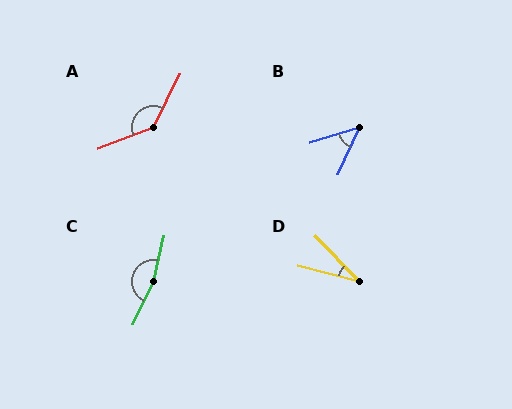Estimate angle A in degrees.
Approximately 138 degrees.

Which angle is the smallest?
D, at approximately 31 degrees.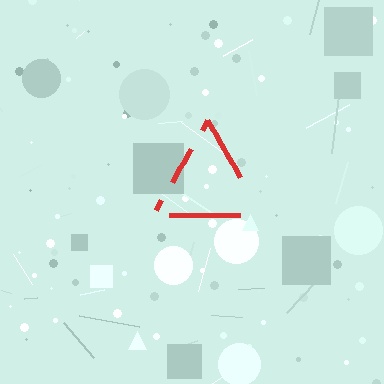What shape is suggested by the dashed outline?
The dashed outline suggests a triangle.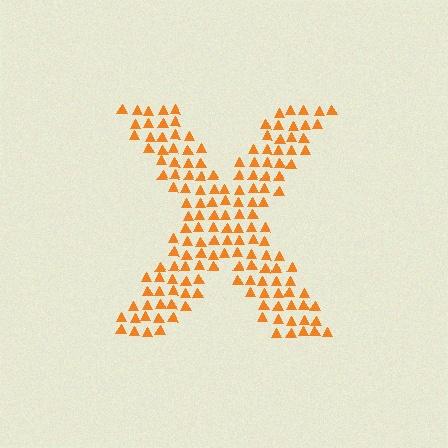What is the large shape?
The large shape is the letter X.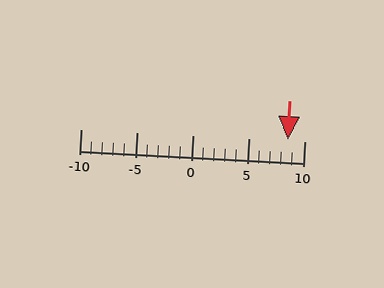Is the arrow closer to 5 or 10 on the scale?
The arrow is closer to 10.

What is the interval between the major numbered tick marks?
The major tick marks are spaced 5 units apart.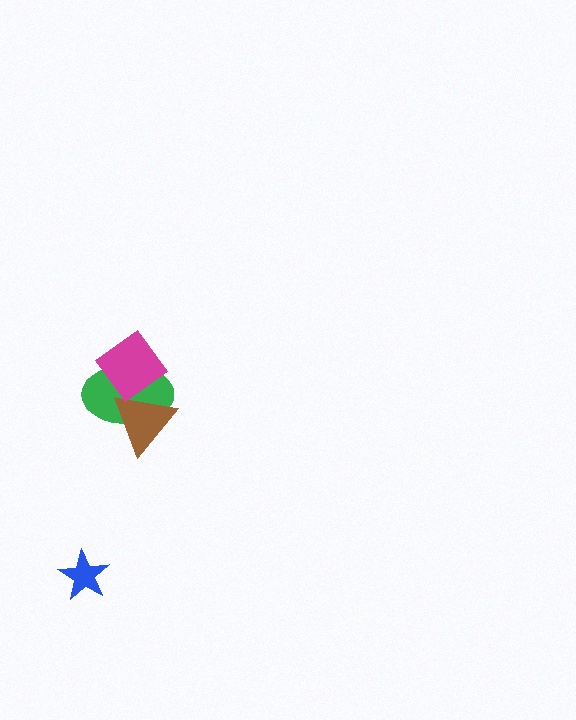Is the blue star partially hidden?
No, no other shape covers it.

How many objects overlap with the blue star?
0 objects overlap with the blue star.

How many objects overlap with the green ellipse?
2 objects overlap with the green ellipse.